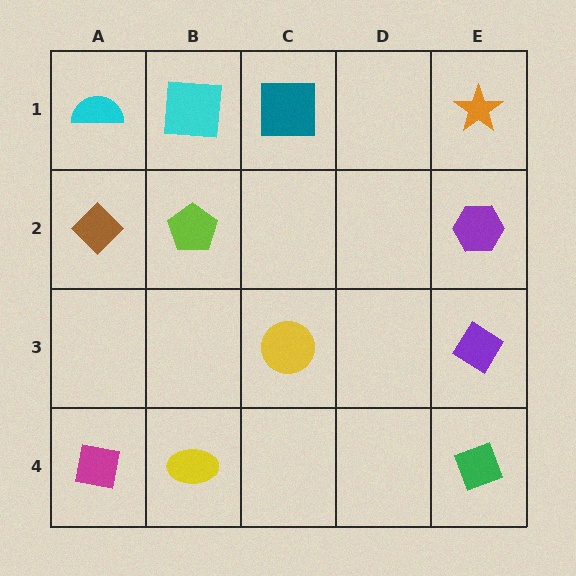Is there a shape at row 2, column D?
No, that cell is empty.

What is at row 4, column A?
A magenta square.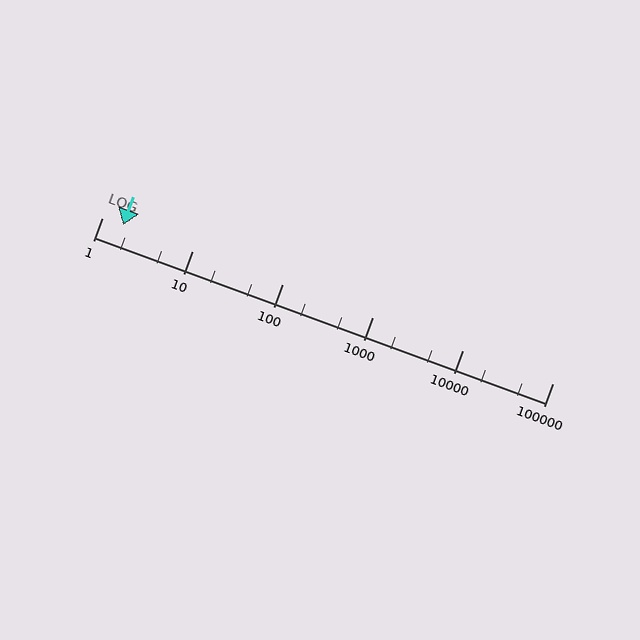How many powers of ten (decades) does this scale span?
The scale spans 5 decades, from 1 to 100000.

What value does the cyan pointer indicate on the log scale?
The pointer indicates approximately 1.7.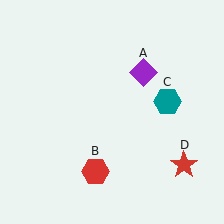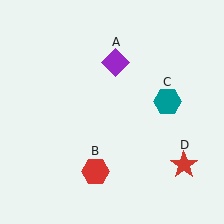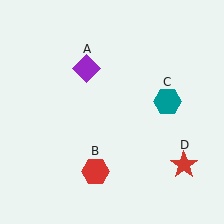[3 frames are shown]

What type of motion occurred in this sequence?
The purple diamond (object A) rotated counterclockwise around the center of the scene.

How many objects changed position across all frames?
1 object changed position: purple diamond (object A).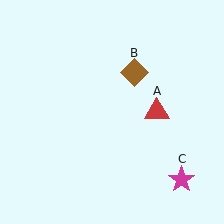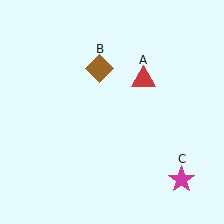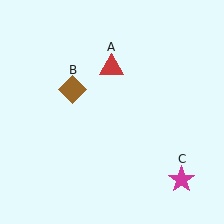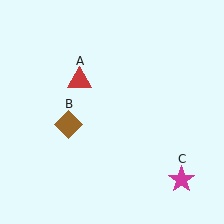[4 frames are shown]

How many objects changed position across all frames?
2 objects changed position: red triangle (object A), brown diamond (object B).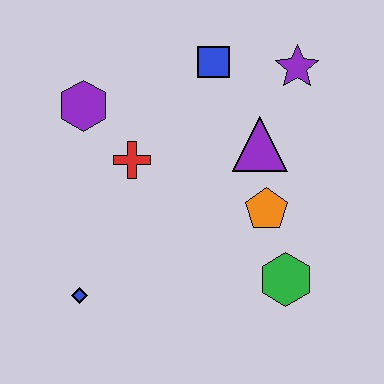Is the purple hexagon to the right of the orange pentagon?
No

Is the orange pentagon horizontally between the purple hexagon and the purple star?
Yes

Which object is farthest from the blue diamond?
The purple star is farthest from the blue diamond.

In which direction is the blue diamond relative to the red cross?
The blue diamond is below the red cross.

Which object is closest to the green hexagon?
The orange pentagon is closest to the green hexagon.